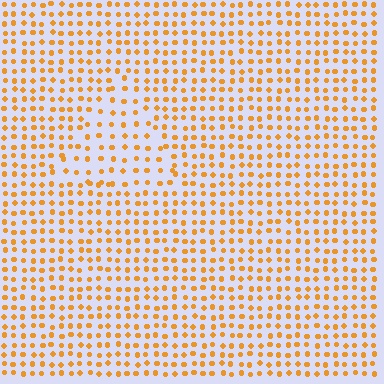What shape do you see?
I see a triangle.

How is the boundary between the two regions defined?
The boundary is defined by a change in element density (approximately 1.6x ratio). All elements are the same color, size, and shape.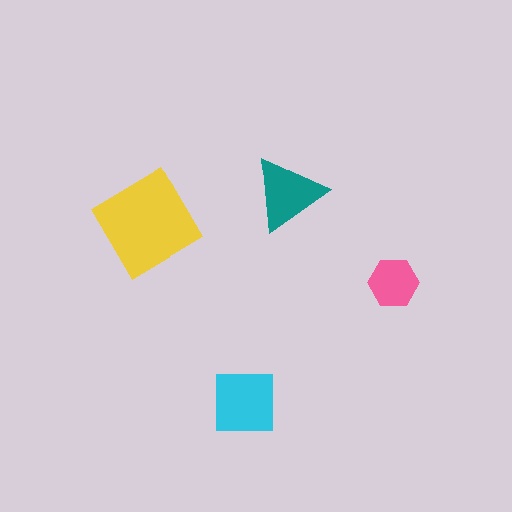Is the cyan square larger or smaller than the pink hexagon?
Larger.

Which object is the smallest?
The pink hexagon.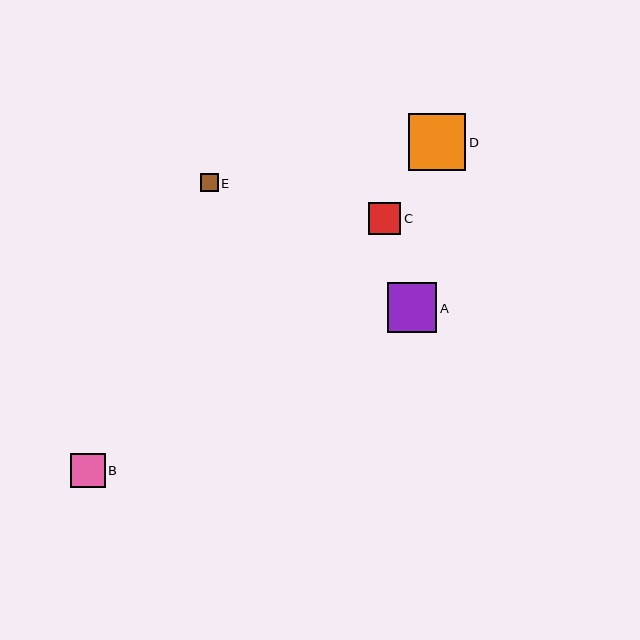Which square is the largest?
Square D is the largest with a size of approximately 58 pixels.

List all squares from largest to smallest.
From largest to smallest: D, A, B, C, E.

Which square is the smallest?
Square E is the smallest with a size of approximately 18 pixels.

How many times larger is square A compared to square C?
Square A is approximately 1.5 times the size of square C.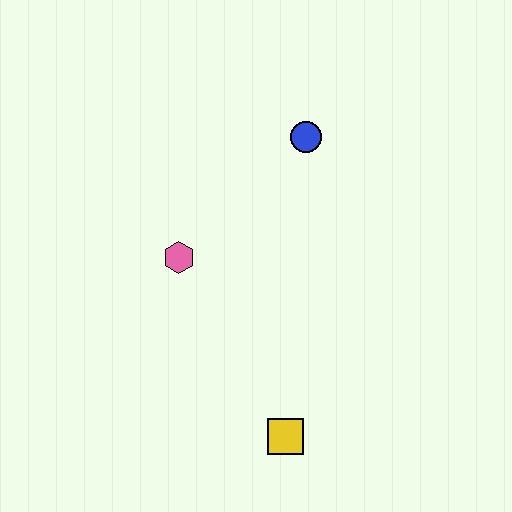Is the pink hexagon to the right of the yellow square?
No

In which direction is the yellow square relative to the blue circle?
The yellow square is below the blue circle.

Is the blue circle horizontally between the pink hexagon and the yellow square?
No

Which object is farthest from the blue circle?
The yellow square is farthest from the blue circle.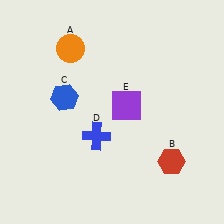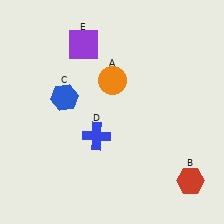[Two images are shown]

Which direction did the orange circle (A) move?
The orange circle (A) moved right.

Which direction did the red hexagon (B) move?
The red hexagon (B) moved down.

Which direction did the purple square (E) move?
The purple square (E) moved up.